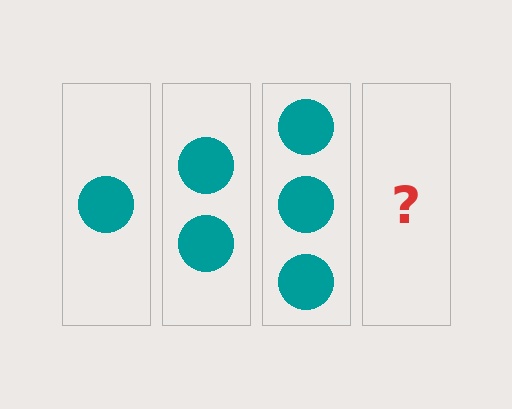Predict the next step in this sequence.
The next step is 4 circles.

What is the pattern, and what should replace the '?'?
The pattern is that each step adds one more circle. The '?' should be 4 circles.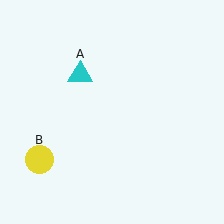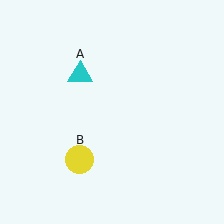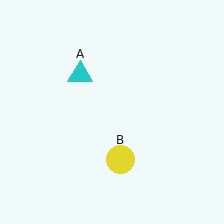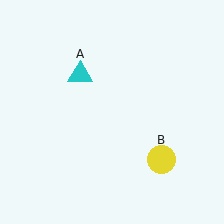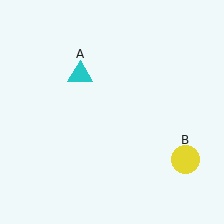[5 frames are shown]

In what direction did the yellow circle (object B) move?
The yellow circle (object B) moved right.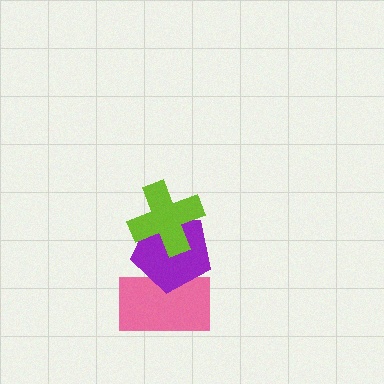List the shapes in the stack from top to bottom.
From top to bottom: the lime cross, the purple pentagon, the pink rectangle.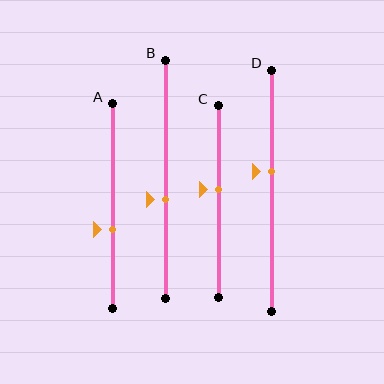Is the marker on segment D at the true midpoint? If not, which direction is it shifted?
No, the marker on segment D is shifted upward by about 8% of the segment length.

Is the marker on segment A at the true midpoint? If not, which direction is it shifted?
No, the marker on segment A is shifted downward by about 11% of the segment length.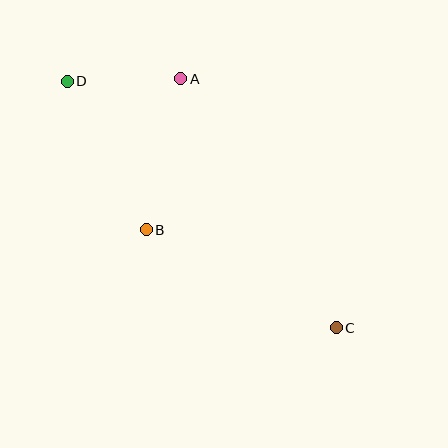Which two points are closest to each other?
Points A and D are closest to each other.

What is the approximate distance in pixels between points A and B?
The distance between A and B is approximately 155 pixels.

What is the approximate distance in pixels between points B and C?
The distance between B and C is approximately 214 pixels.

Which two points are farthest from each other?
Points C and D are farthest from each other.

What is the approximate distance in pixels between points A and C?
The distance between A and C is approximately 293 pixels.